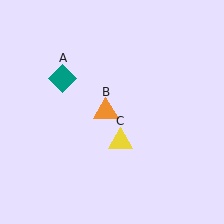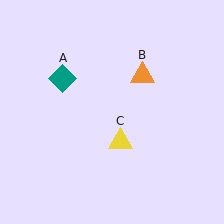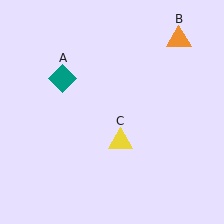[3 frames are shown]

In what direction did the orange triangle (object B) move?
The orange triangle (object B) moved up and to the right.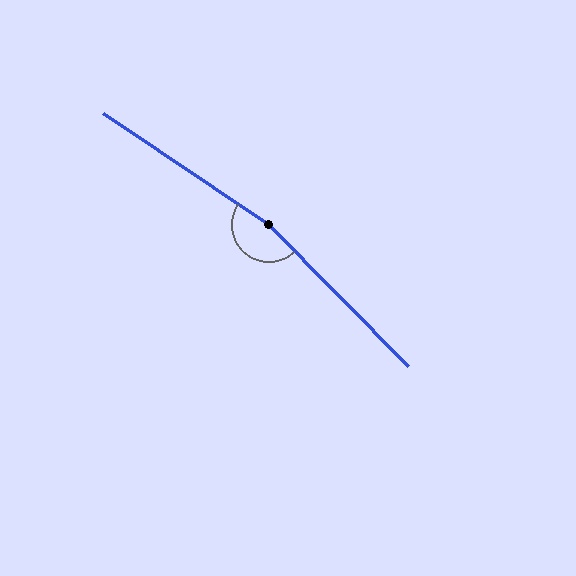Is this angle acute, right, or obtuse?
It is obtuse.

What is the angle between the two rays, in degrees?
Approximately 169 degrees.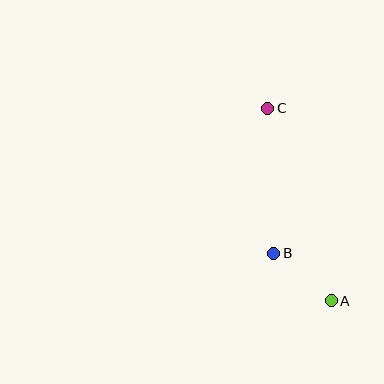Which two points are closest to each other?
Points A and B are closest to each other.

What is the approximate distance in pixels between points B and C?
The distance between B and C is approximately 145 pixels.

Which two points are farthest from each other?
Points A and C are farthest from each other.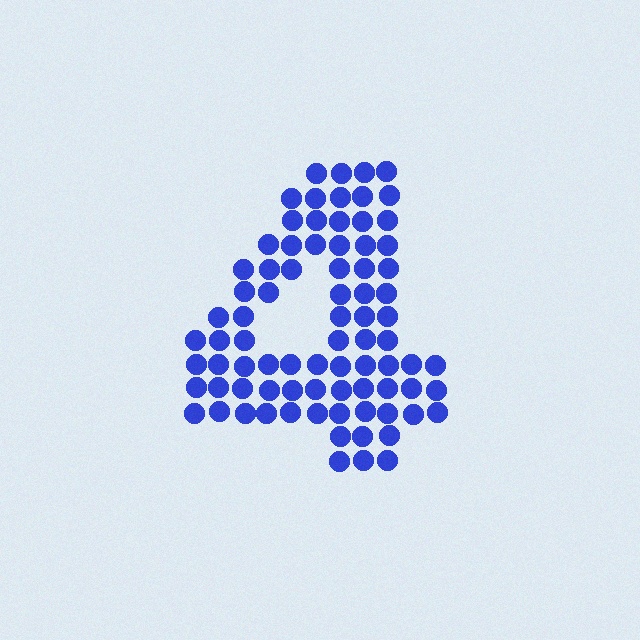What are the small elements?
The small elements are circles.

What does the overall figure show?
The overall figure shows the digit 4.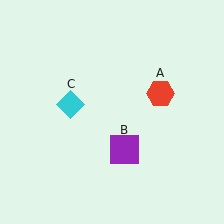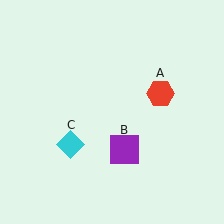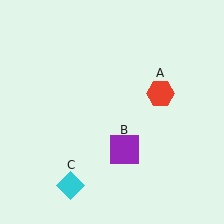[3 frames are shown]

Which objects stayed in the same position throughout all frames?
Red hexagon (object A) and purple square (object B) remained stationary.